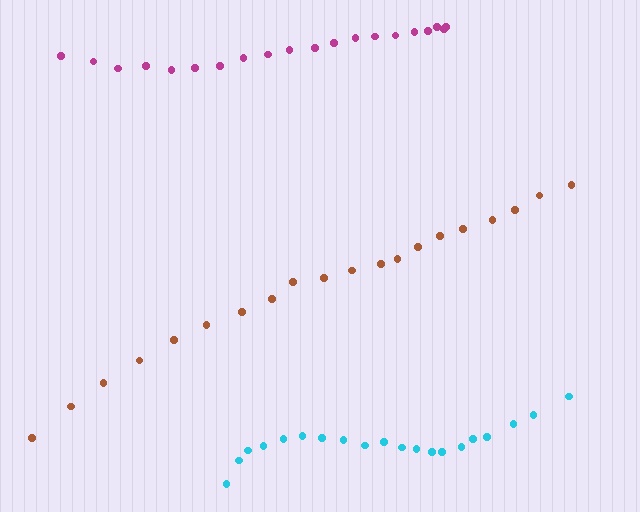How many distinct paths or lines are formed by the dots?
There are 3 distinct paths.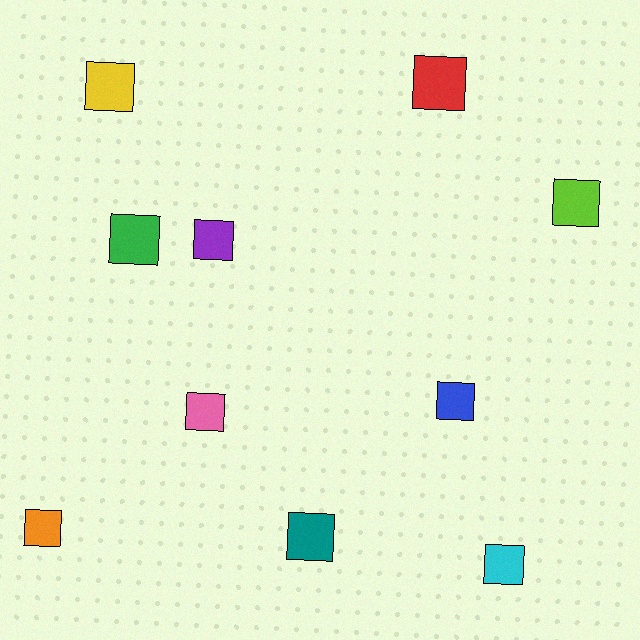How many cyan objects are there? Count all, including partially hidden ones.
There is 1 cyan object.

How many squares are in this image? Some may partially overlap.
There are 10 squares.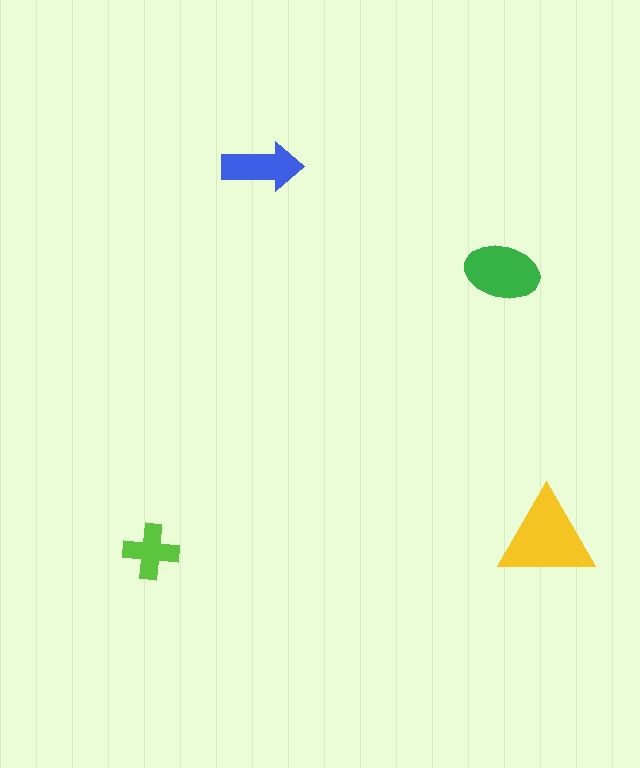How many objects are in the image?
There are 4 objects in the image.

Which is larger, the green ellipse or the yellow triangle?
The yellow triangle.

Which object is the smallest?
The lime cross.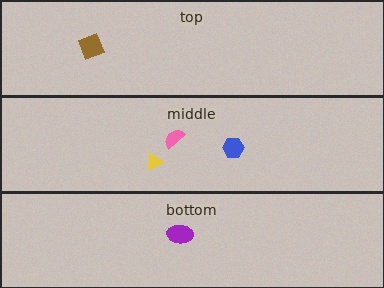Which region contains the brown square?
The top region.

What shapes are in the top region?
The brown square.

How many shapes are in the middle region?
3.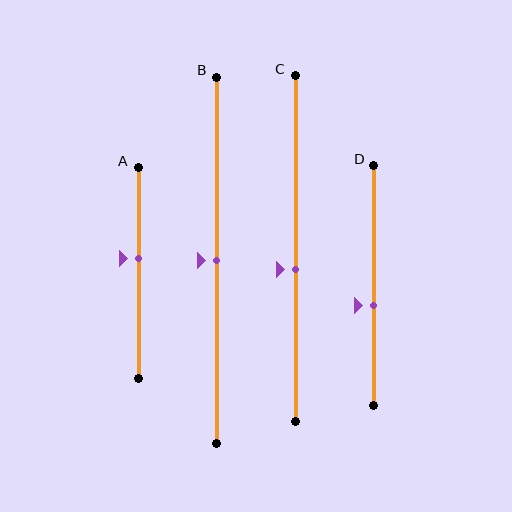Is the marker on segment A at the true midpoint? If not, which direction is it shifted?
No, the marker on segment A is shifted upward by about 7% of the segment length.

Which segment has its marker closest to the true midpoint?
Segment B has its marker closest to the true midpoint.